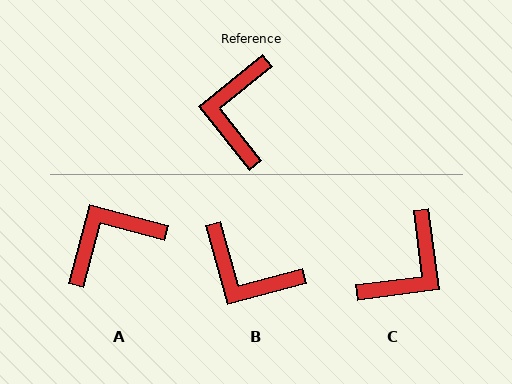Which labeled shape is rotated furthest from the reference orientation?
C, about 149 degrees away.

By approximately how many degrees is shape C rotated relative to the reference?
Approximately 149 degrees counter-clockwise.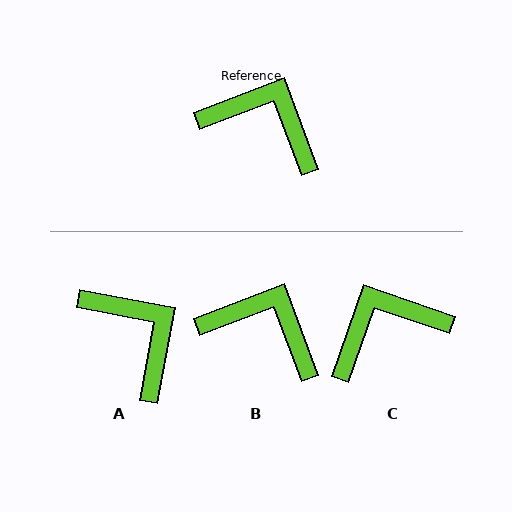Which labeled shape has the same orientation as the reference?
B.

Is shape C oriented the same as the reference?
No, it is off by about 50 degrees.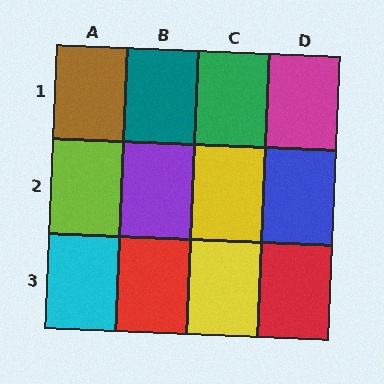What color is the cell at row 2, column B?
Purple.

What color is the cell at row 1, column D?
Magenta.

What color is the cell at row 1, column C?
Green.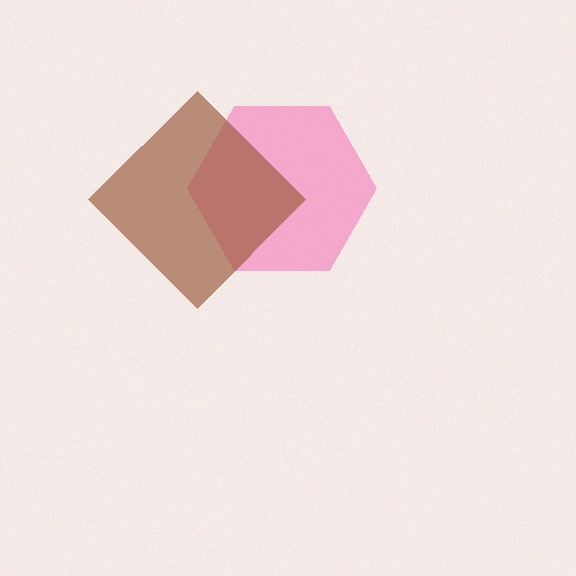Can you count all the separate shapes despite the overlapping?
Yes, there are 2 separate shapes.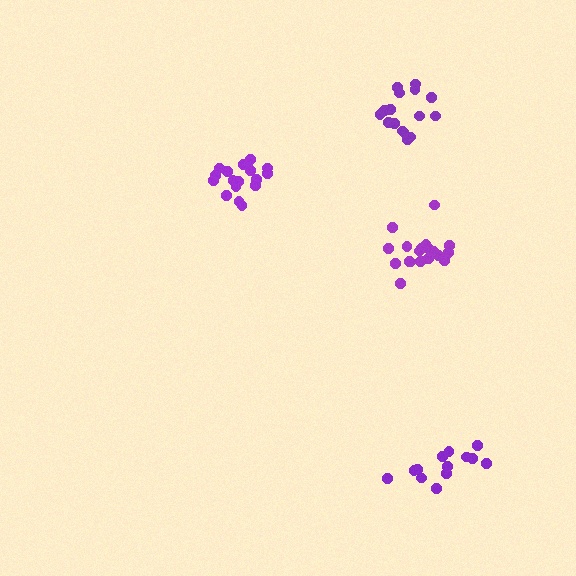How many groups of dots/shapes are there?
There are 4 groups.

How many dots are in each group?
Group 1: 17 dots, Group 2: 14 dots, Group 3: 20 dots, Group 4: 16 dots (67 total).